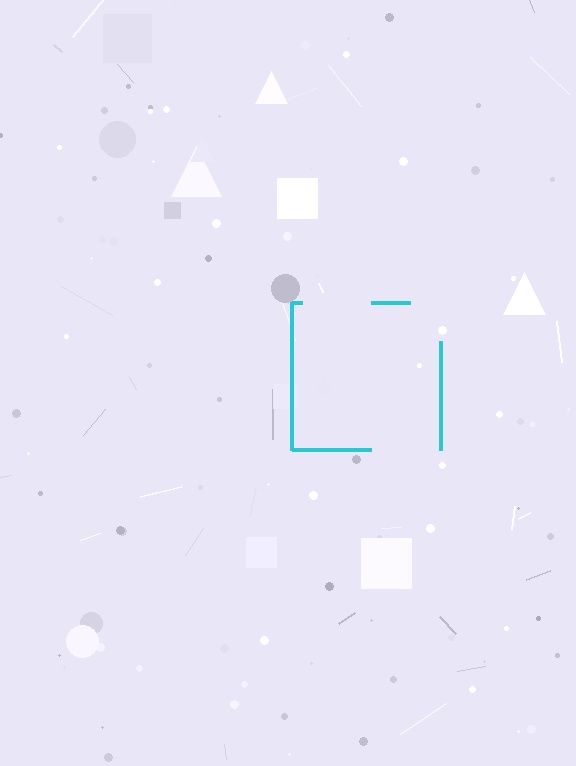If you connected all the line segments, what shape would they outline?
They would outline a square.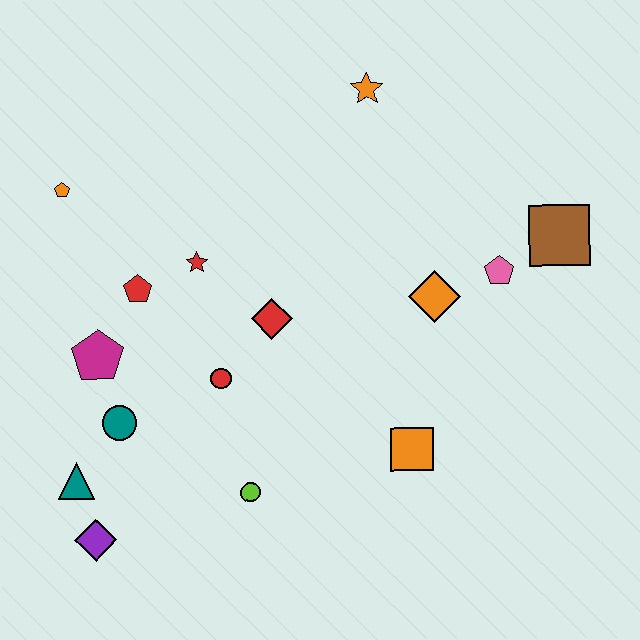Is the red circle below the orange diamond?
Yes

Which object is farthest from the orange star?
The purple diamond is farthest from the orange star.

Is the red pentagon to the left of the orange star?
Yes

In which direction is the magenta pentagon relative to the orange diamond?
The magenta pentagon is to the left of the orange diamond.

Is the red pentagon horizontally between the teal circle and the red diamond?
Yes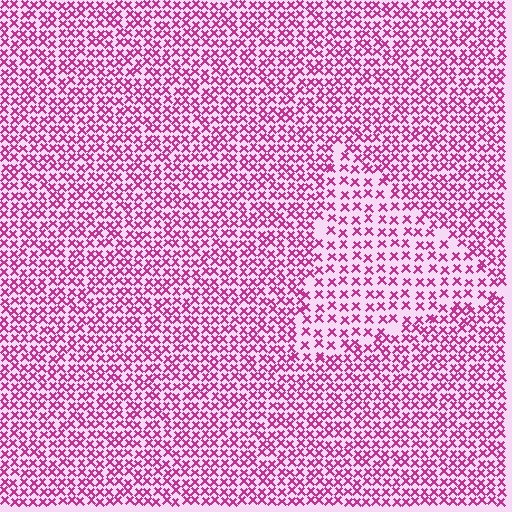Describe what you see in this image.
The image contains small magenta elements arranged at two different densities. A triangle-shaped region is visible where the elements are less densely packed than the surrounding area.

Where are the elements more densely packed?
The elements are more densely packed outside the triangle boundary.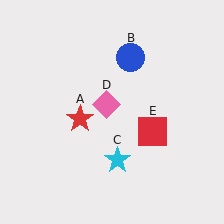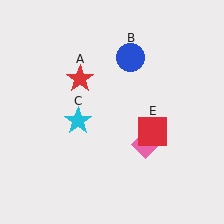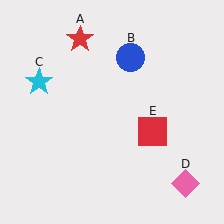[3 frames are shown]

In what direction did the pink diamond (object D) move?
The pink diamond (object D) moved down and to the right.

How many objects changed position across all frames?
3 objects changed position: red star (object A), cyan star (object C), pink diamond (object D).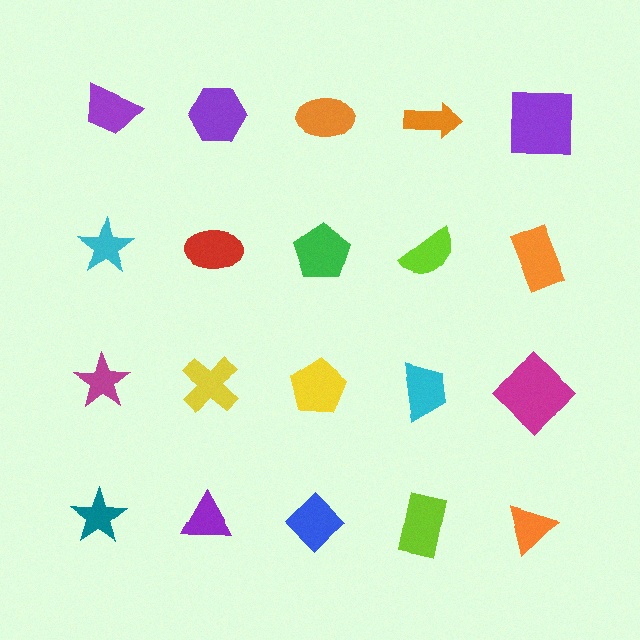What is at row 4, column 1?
A teal star.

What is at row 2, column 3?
A green pentagon.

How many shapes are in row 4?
5 shapes.